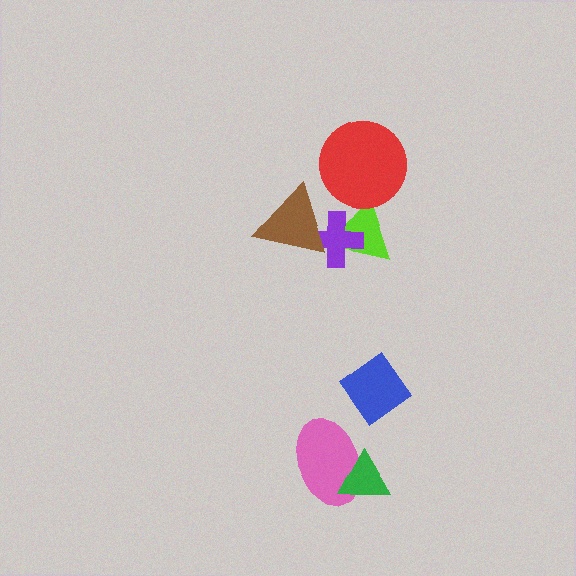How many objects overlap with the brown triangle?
2 objects overlap with the brown triangle.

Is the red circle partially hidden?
No, no other shape covers it.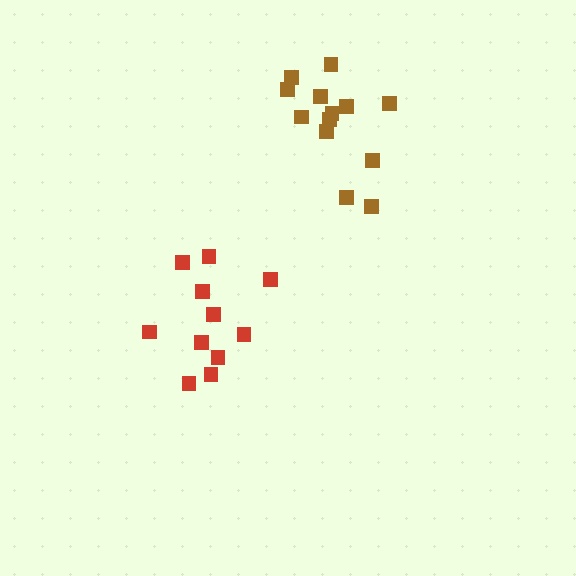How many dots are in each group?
Group 1: 13 dots, Group 2: 11 dots (24 total).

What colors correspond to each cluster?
The clusters are colored: brown, red.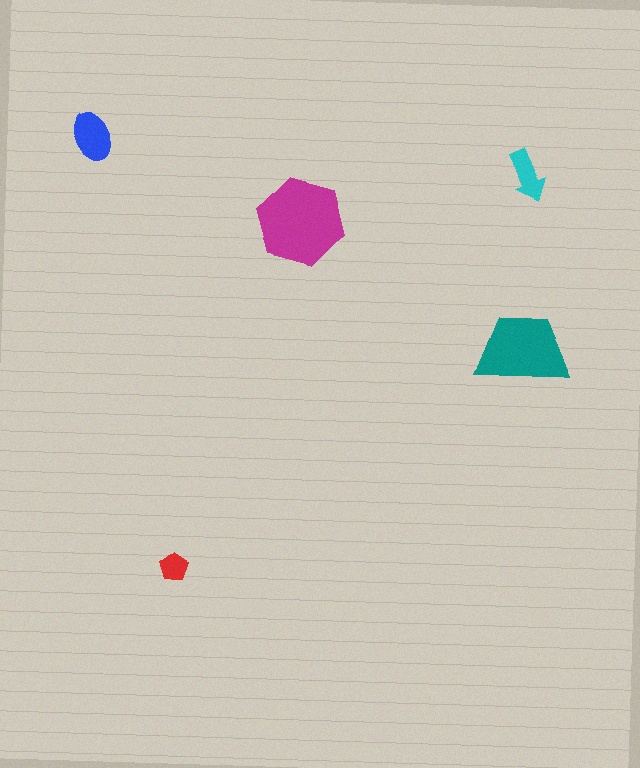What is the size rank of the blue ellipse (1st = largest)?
3rd.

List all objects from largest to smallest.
The magenta hexagon, the teal trapezoid, the blue ellipse, the cyan arrow, the red pentagon.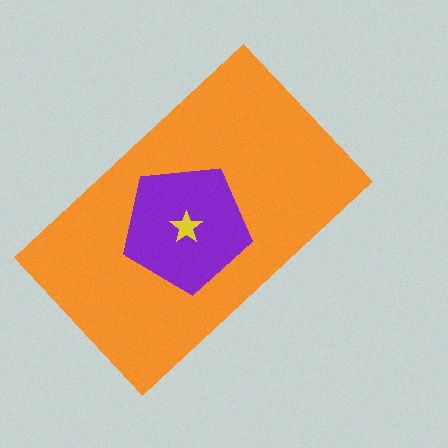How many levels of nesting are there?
3.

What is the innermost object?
The yellow star.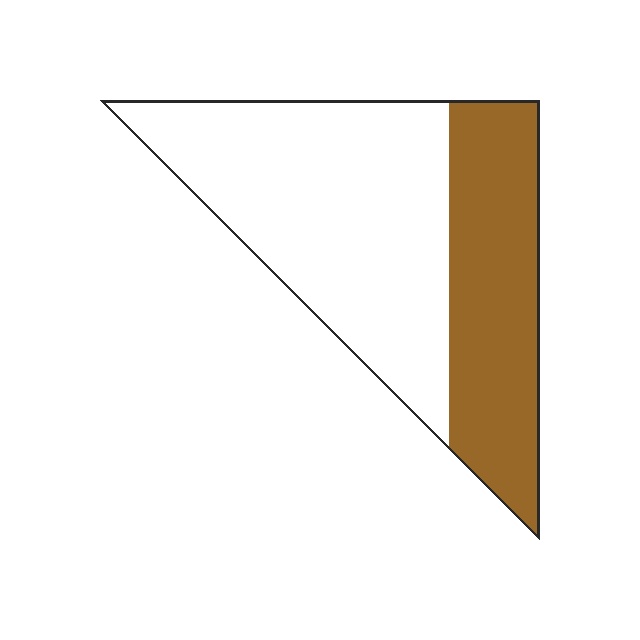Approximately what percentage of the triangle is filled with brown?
Approximately 35%.